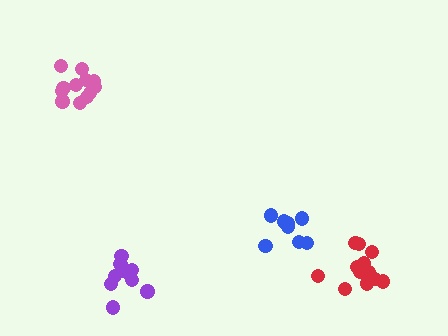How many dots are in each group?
Group 1: 12 dots, Group 2: 12 dots, Group 3: 10 dots, Group 4: 8 dots (42 total).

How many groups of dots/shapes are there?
There are 4 groups.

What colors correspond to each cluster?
The clusters are colored: pink, red, purple, blue.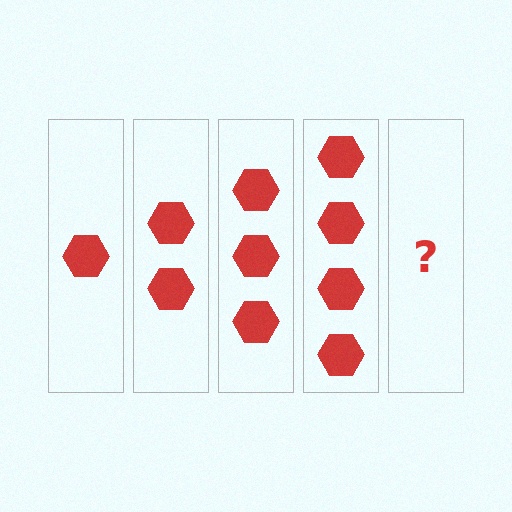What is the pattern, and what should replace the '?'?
The pattern is that each step adds one more hexagon. The '?' should be 5 hexagons.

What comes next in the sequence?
The next element should be 5 hexagons.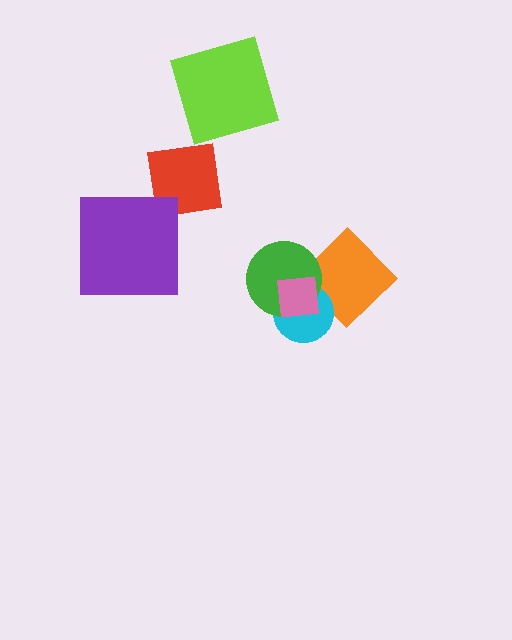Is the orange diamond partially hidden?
Yes, it is partially covered by another shape.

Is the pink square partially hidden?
No, no other shape covers it.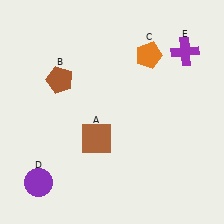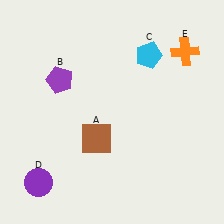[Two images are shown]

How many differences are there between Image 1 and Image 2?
There are 3 differences between the two images.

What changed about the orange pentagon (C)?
In Image 1, C is orange. In Image 2, it changed to cyan.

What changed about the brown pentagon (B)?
In Image 1, B is brown. In Image 2, it changed to purple.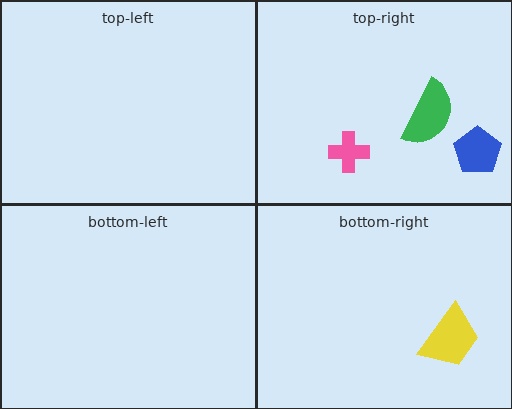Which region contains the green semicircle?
The top-right region.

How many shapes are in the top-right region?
3.